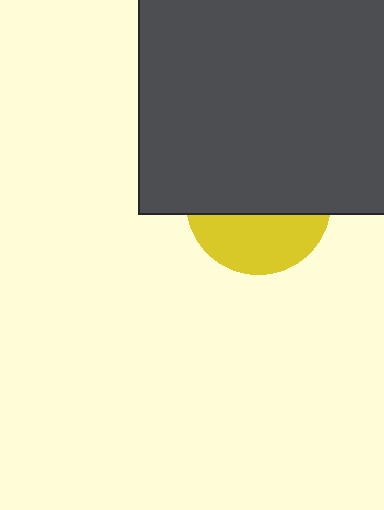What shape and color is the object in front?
The object in front is a dark gray rectangle.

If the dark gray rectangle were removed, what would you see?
You would see the complete yellow circle.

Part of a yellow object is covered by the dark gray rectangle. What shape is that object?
It is a circle.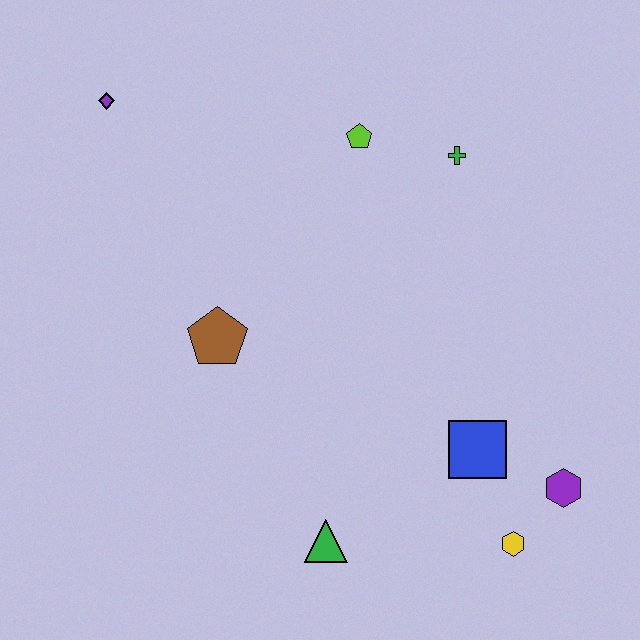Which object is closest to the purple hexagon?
The yellow hexagon is closest to the purple hexagon.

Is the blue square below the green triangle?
No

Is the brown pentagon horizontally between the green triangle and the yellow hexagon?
No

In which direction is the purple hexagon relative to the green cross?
The purple hexagon is below the green cross.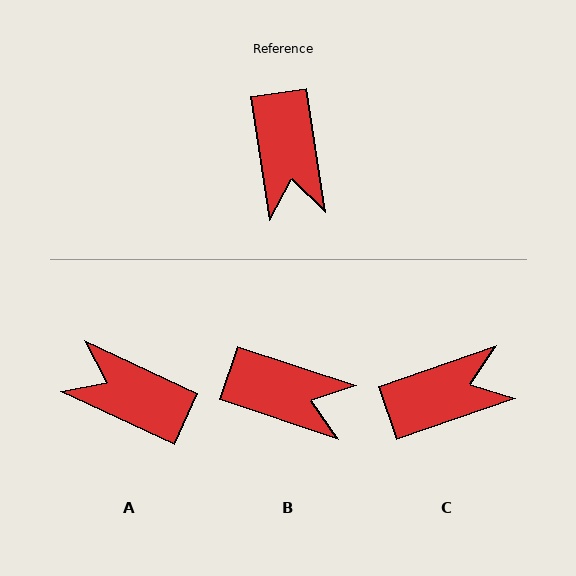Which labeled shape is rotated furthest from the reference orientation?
A, about 124 degrees away.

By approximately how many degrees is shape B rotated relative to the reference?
Approximately 63 degrees counter-clockwise.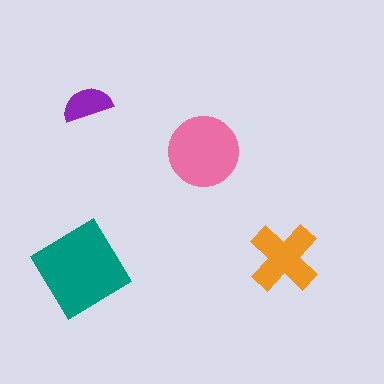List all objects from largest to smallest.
The teal diamond, the pink circle, the orange cross, the purple semicircle.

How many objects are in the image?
There are 4 objects in the image.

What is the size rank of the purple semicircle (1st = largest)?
4th.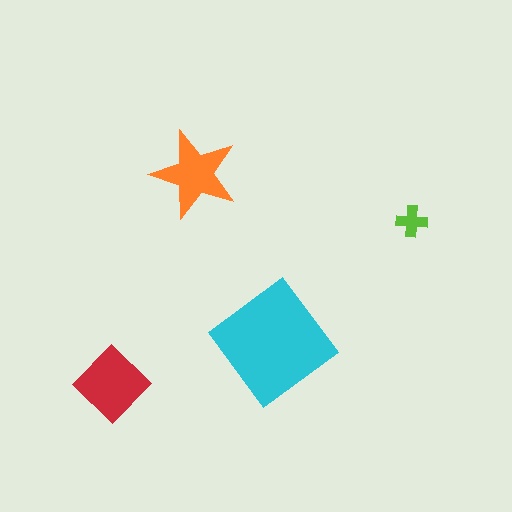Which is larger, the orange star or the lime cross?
The orange star.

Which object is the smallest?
The lime cross.